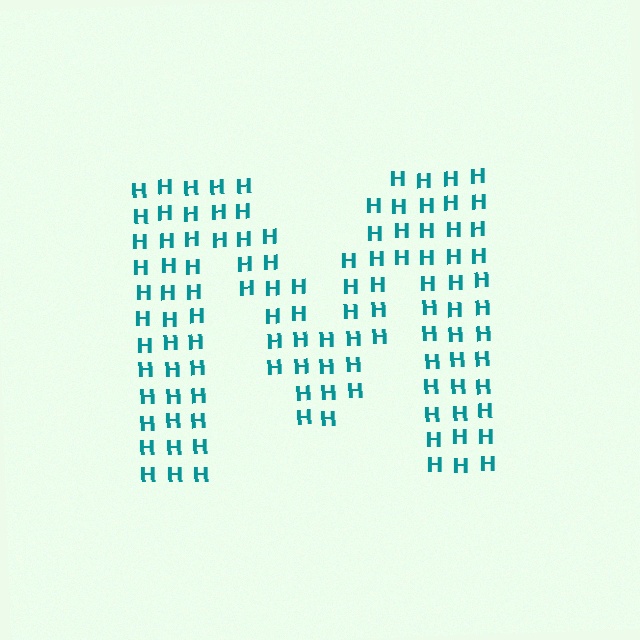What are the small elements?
The small elements are letter H's.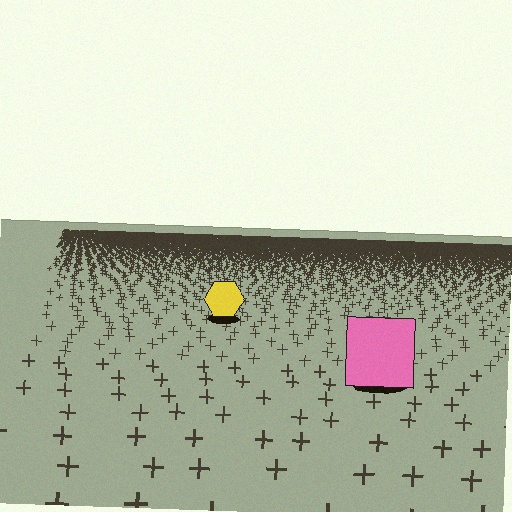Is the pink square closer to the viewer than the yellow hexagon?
Yes. The pink square is closer — you can tell from the texture gradient: the ground texture is coarser near it.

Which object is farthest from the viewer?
The yellow hexagon is farthest from the viewer. It appears smaller and the ground texture around it is denser.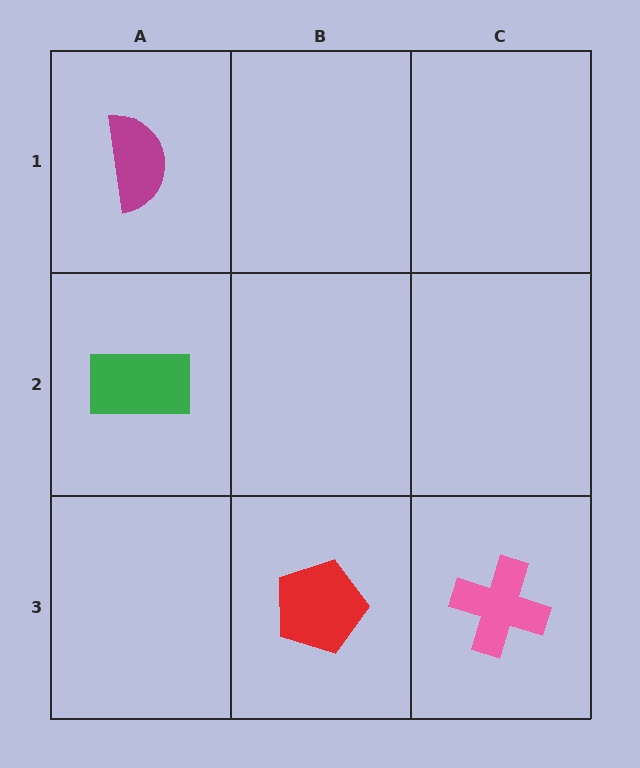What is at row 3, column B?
A red pentagon.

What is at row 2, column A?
A green rectangle.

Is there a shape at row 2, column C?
No, that cell is empty.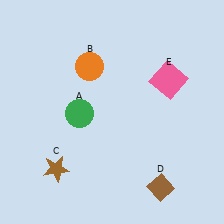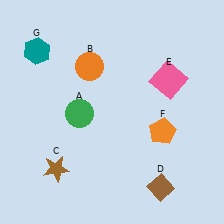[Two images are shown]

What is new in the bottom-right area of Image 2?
An orange pentagon (F) was added in the bottom-right area of Image 2.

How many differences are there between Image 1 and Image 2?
There are 2 differences between the two images.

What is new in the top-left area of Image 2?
A teal hexagon (G) was added in the top-left area of Image 2.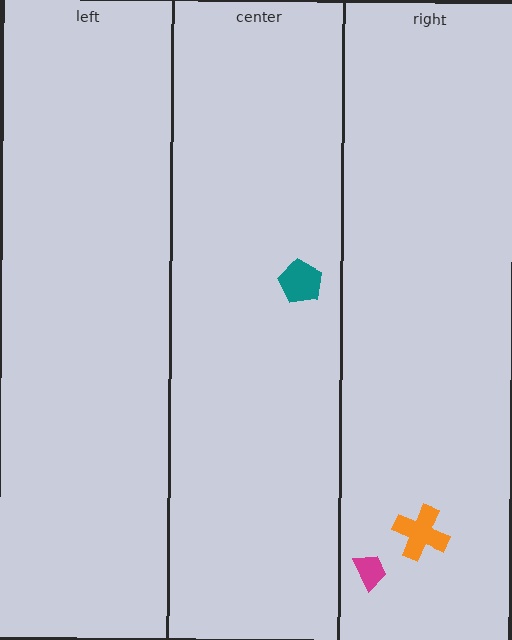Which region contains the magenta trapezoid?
The right region.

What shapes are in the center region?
The teal pentagon.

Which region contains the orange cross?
The right region.